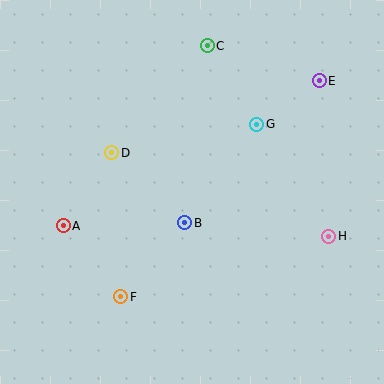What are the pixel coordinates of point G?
Point G is at (257, 124).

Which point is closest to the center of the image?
Point B at (185, 223) is closest to the center.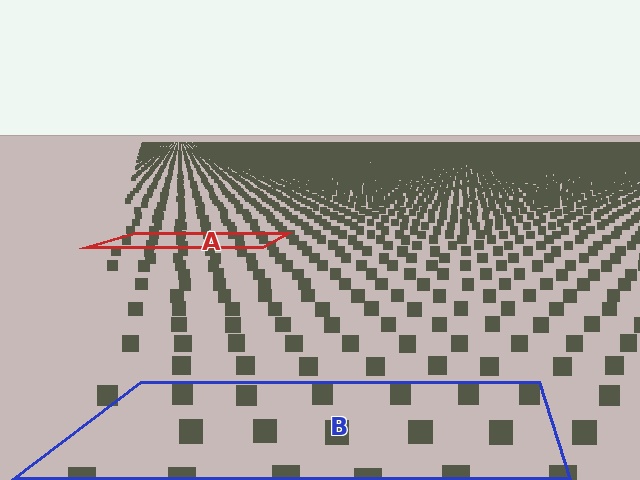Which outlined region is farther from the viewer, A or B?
Region A is farther from the viewer — the texture elements inside it appear smaller and more densely packed.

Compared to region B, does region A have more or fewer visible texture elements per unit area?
Region A has more texture elements per unit area — they are packed more densely because it is farther away.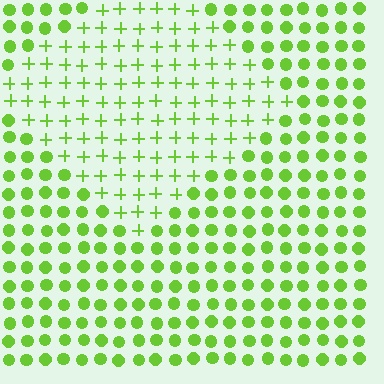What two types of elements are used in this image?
The image uses plus signs inside the diamond region and circles outside it.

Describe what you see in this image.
The image is filled with small lime elements arranged in a uniform grid. A diamond-shaped region contains plus signs, while the surrounding area contains circles. The boundary is defined purely by the change in element shape.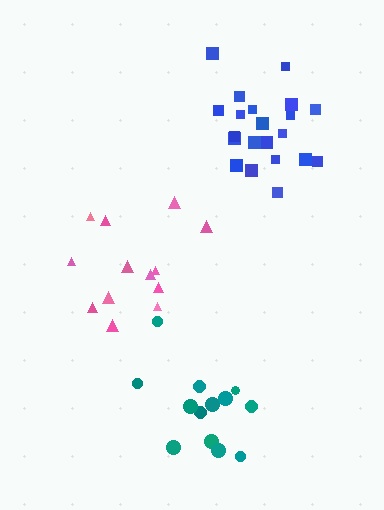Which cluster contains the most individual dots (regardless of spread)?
Blue (21).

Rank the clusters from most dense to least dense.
blue, pink, teal.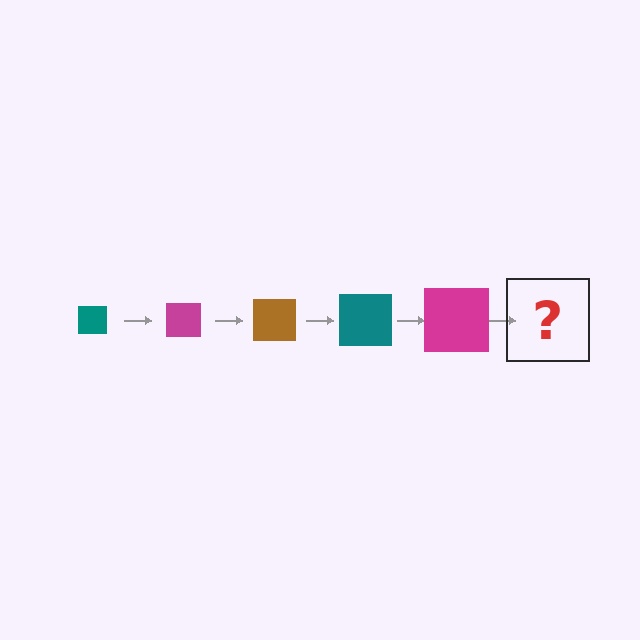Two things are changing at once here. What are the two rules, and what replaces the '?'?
The two rules are that the square grows larger each step and the color cycles through teal, magenta, and brown. The '?' should be a brown square, larger than the previous one.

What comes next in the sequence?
The next element should be a brown square, larger than the previous one.